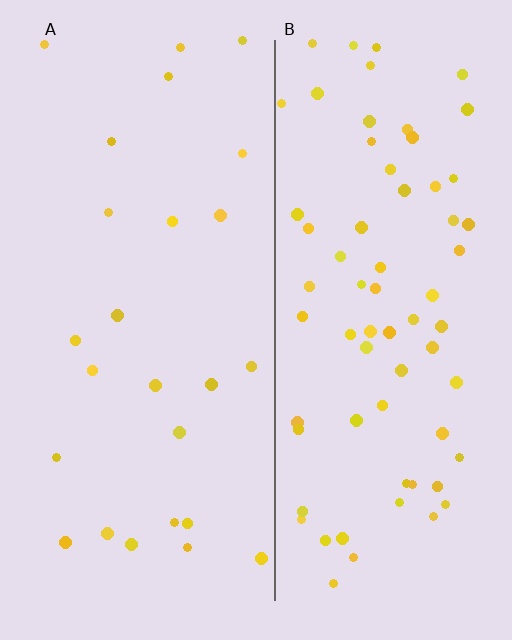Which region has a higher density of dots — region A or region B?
B (the right).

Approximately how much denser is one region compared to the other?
Approximately 2.8× — region B over region A.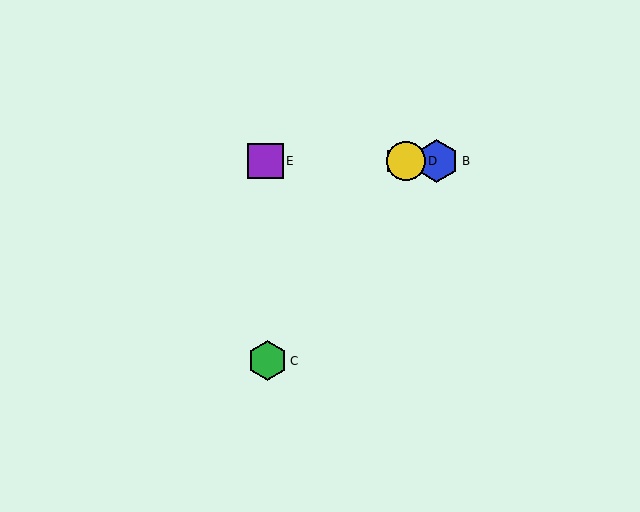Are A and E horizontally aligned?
Yes, both are at y≈161.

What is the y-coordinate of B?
Object B is at y≈161.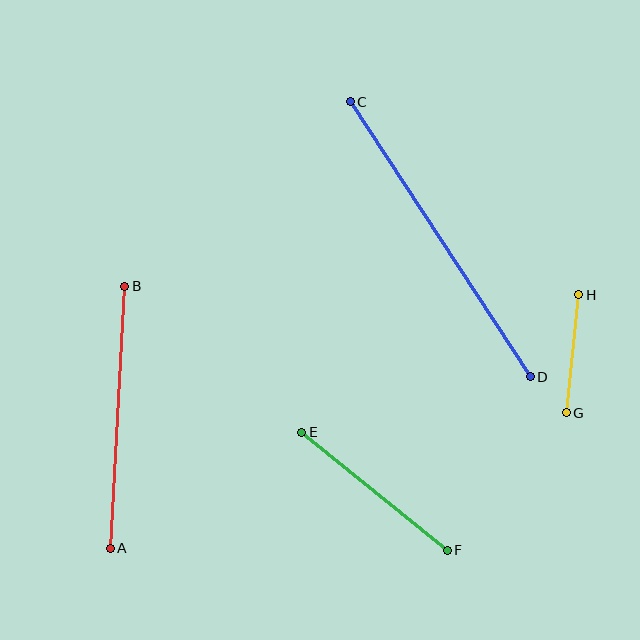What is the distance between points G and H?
The distance is approximately 119 pixels.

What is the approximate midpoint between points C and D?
The midpoint is at approximately (440, 239) pixels.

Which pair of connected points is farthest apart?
Points C and D are farthest apart.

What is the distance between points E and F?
The distance is approximately 187 pixels.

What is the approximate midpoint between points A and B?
The midpoint is at approximately (118, 417) pixels.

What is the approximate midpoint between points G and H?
The midpoint is at approximately (573, 354) pixels.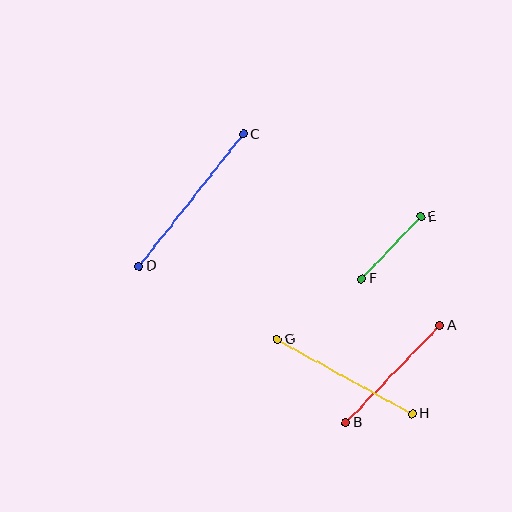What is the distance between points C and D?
The distance is approximately 168 pixels.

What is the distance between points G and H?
The distance is approximately 154 pixels.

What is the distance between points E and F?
The distance is approximately 86 pixels.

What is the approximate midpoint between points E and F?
The midpoint is at approximately (391, 248) pixels.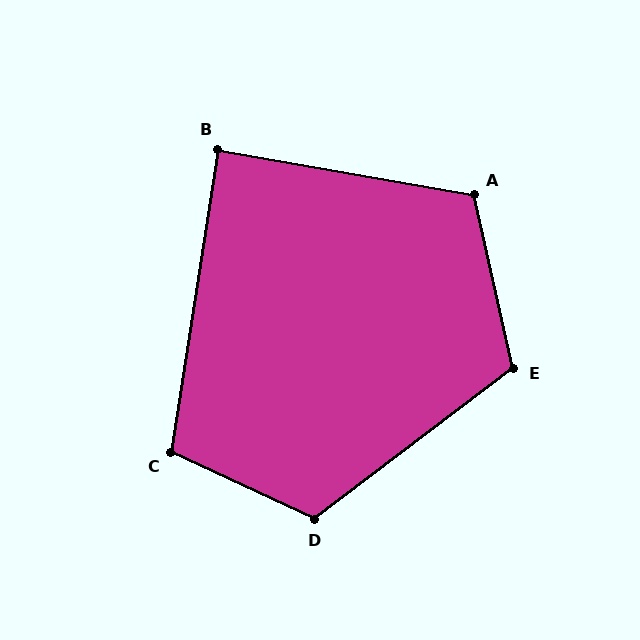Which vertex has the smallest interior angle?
B, at approximately 89 degrees.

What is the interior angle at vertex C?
Approximately 106 degrees (obtuse).